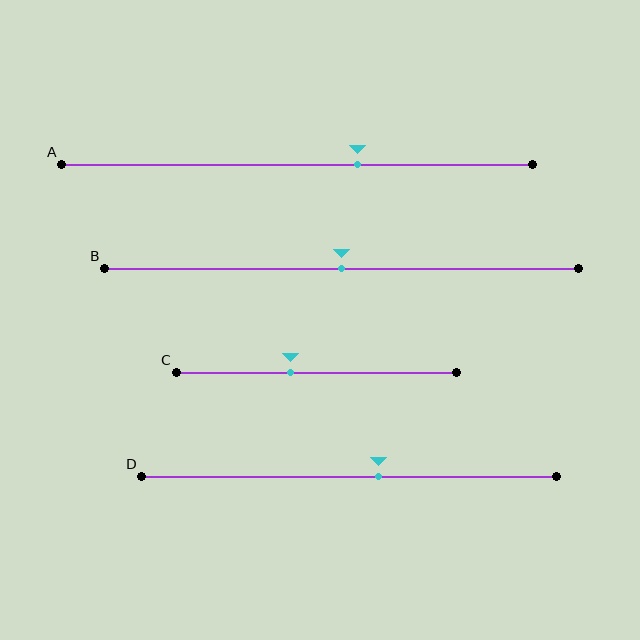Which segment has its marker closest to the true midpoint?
Segment B has its marker closest to the true midpoint.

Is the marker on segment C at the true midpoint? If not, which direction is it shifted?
No, the marker on segment C is shifted to the left by about 9% of the segment length.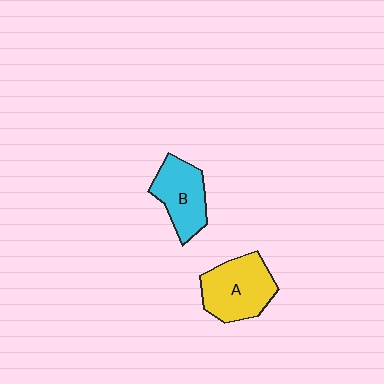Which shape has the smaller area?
Shape B (cyan).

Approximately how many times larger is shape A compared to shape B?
Approximately 1.2 times.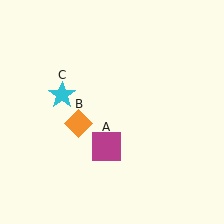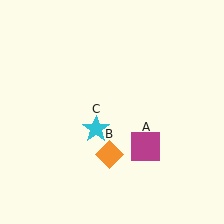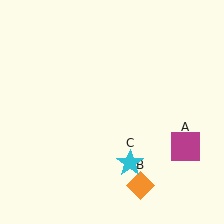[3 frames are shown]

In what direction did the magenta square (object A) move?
The magenta square (object A) moved right.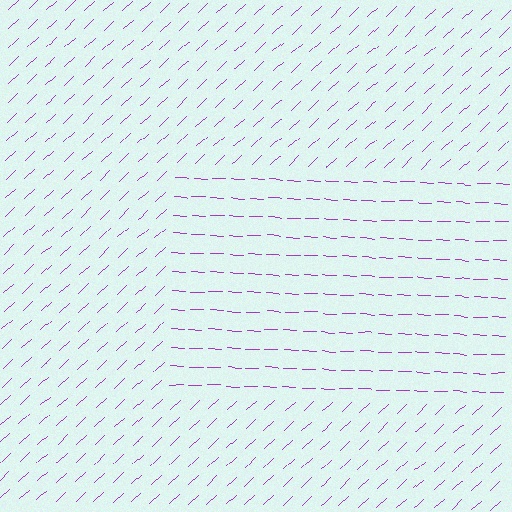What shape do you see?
I see a rectangle.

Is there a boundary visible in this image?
Yes, there is a texture boundary formed by a change in line orientation.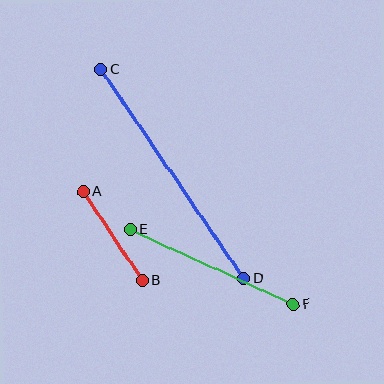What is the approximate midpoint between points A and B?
The midpoint is at approximately (113, 236) pixels.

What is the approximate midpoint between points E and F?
The midpoint is at approximately (212, 267) pixels.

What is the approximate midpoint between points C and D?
The midpoint is at approximately (172, 174) pixels.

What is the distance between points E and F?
The distance is approximately 180 pixels.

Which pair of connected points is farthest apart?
Points C and D are farthest apart.